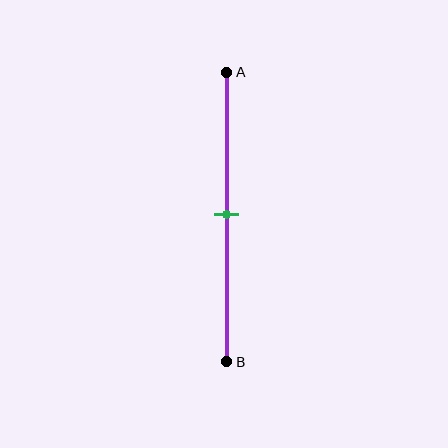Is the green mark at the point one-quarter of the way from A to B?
No, the mark is at about 50% from A, not at the 25% one-quarter point.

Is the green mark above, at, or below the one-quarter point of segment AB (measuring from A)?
The green mark is below the one-quarter point of segment AB.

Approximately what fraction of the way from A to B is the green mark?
The green mark is approximately 50% of the way from A to B.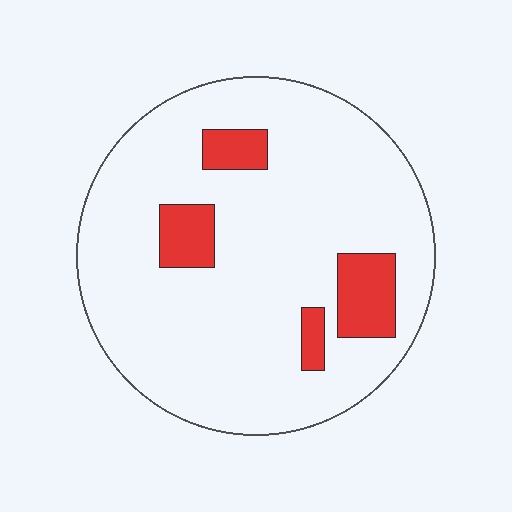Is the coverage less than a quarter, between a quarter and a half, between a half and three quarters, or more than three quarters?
Less than a quarter.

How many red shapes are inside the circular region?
4.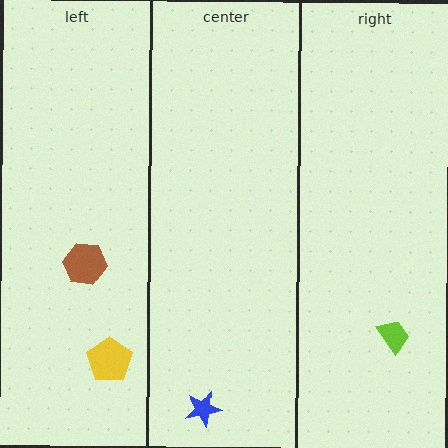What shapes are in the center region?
The blue star.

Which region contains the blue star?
The center region.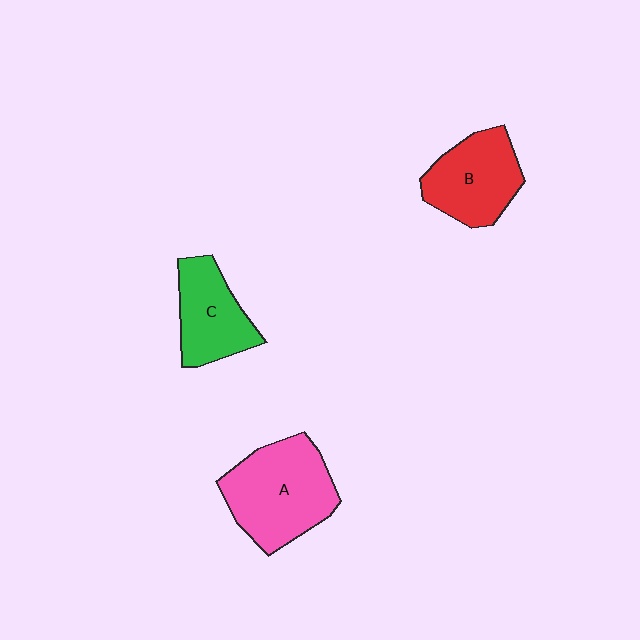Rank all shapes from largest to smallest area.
From largest to smallest: A (pink), B (red), C (green).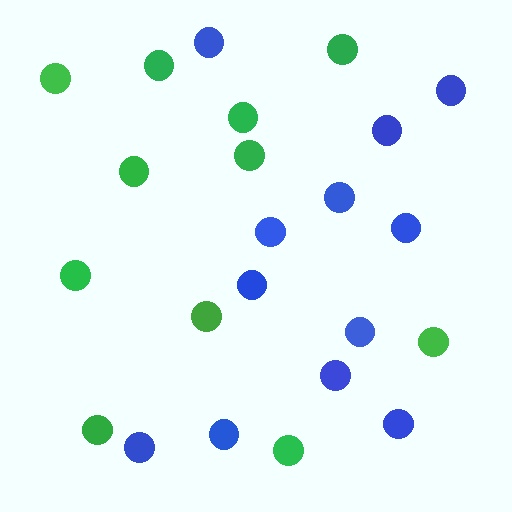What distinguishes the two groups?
There are 2 groups: one group of blue circles (12) and one group of green circles (11).